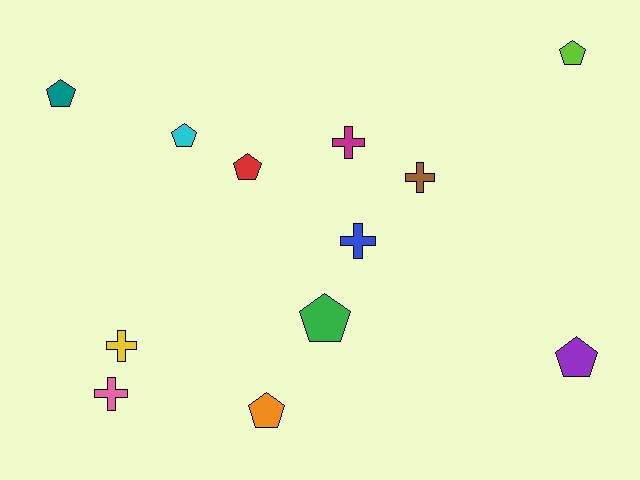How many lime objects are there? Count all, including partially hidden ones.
There is 1 lime object.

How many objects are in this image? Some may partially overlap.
There are 12 objects.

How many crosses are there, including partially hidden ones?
There are 5 crosses.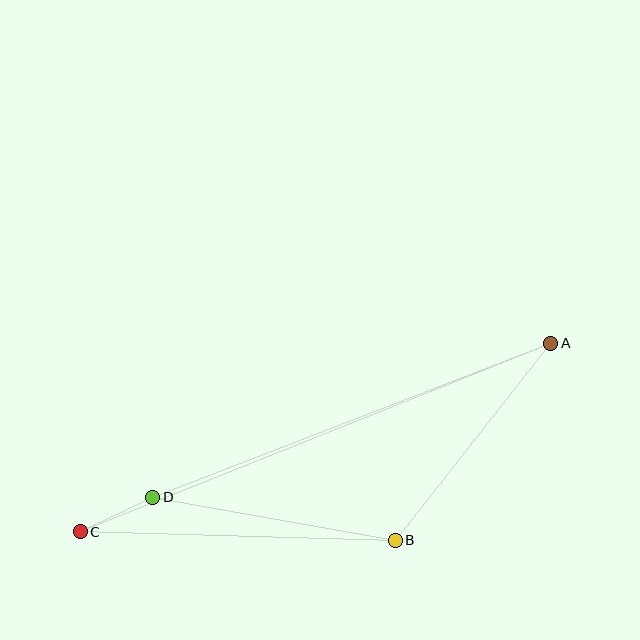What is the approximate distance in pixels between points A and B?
The distance between A and B is approximately 251 pixels.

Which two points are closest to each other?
Points C and D are closest to each other.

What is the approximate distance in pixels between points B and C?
The distance between B and C is approximately 315 pixels.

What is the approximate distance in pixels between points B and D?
The distance between B and D is approximately 247 pixels.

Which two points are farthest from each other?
Points A and C are farthest from each other.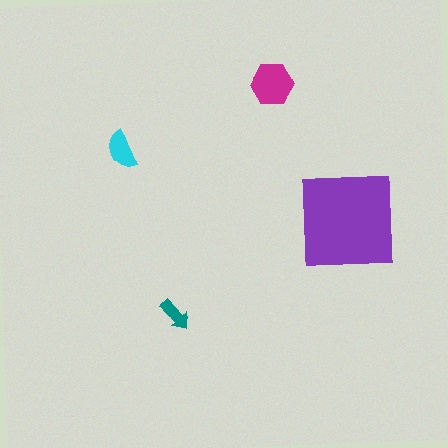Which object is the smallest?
The teal arrow.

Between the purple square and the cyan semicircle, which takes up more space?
The purple square.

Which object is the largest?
The purple square.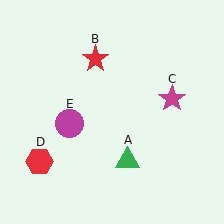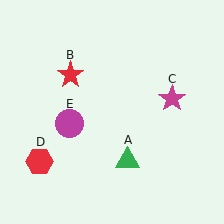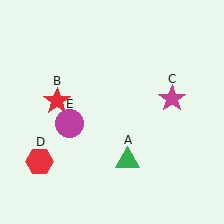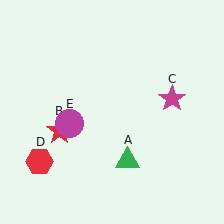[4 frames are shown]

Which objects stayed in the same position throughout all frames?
Green triangle (object A) and magenta star (object C) and red hexagon (object D) and magenta circle (object E) remained stationary.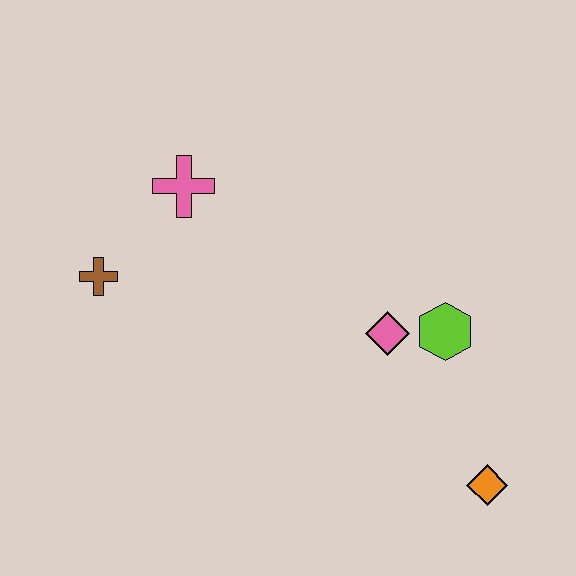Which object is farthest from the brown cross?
The orange diamond is farthest from the brown cross.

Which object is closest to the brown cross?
The pink cross is closest to the brown cross.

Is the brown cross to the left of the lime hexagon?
Yes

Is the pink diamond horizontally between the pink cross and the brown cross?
No